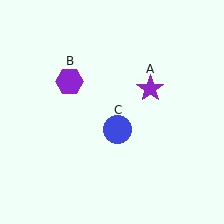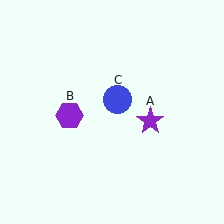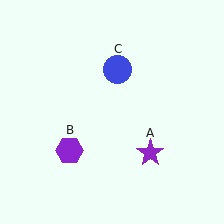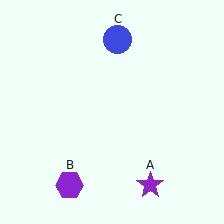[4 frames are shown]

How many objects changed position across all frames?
3 objects changed position: purple star (object A), purple hexagon (object B), blue circle (object C).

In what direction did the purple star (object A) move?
The purple star (object A) moved down.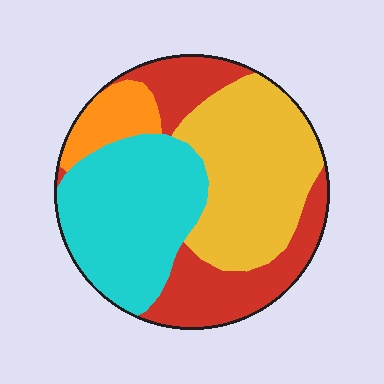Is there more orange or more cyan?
Cyan.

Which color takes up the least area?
Orange, at roughly 10%.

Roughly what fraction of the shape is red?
Red takes up about one quarter (1/4) of the shape.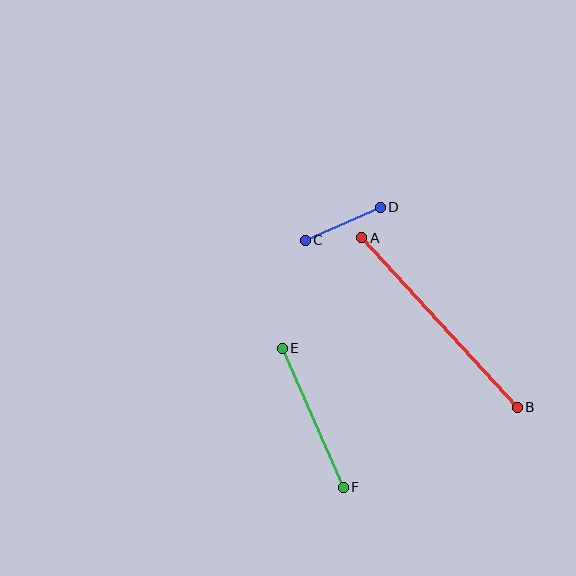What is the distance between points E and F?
The distance is approximately 152 pixels.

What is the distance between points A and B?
The distance is approximately 230 pixels.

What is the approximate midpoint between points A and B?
The midpoint is at approximately (440, 322) pixels.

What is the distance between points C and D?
The distance is approximately 82 pixels.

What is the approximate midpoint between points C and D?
The midpoint is at approximately (343, 224) pixels.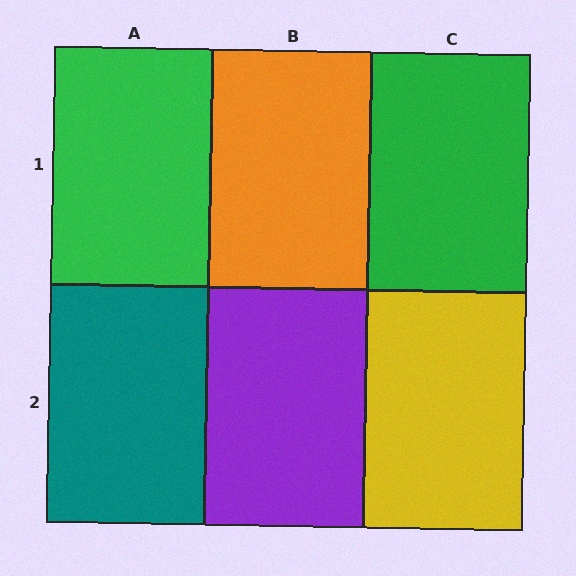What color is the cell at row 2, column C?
Yellow.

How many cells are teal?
1 cell is teal.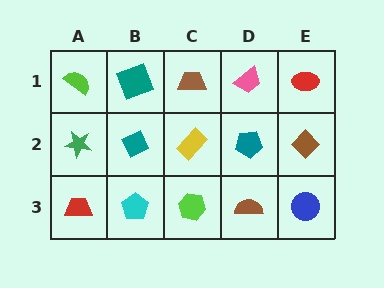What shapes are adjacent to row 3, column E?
A brown diamond (row 2, column E), a brown semicircle (row 3, column D).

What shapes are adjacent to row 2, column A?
A lime semicircle (row 1, column A), a red trapezoid (row 3, column A), a teal diamond (row 2, column B).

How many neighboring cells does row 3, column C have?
3.